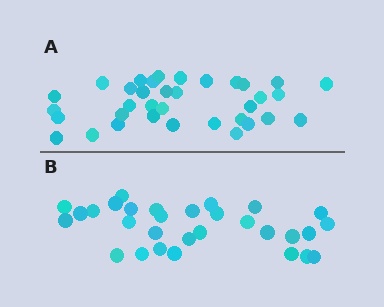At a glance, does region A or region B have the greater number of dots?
Region A (the top region) has more dots.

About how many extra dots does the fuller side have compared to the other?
Region A has about 5 more dots than region B.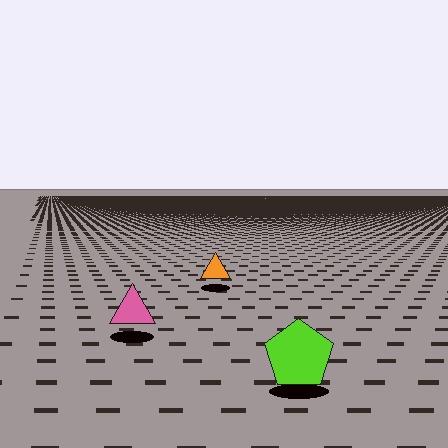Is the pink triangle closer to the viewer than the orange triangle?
Yes. The pink triangle is closer — you can tell from the texture gradient: the ground texture is coarser near it.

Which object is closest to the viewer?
The lime pentagon is closest. The texture marks near it are larger and more spread out.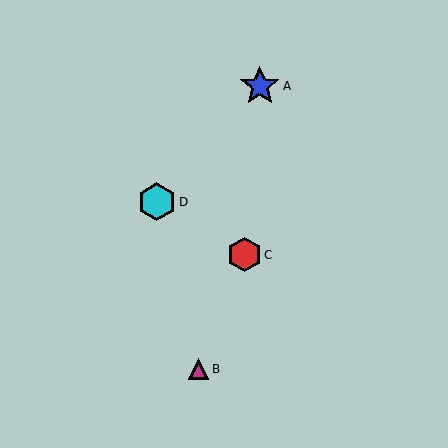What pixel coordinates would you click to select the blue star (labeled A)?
Click at (260, 86) to select the blue star A.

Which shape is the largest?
The blue star (labeled A) is the largest.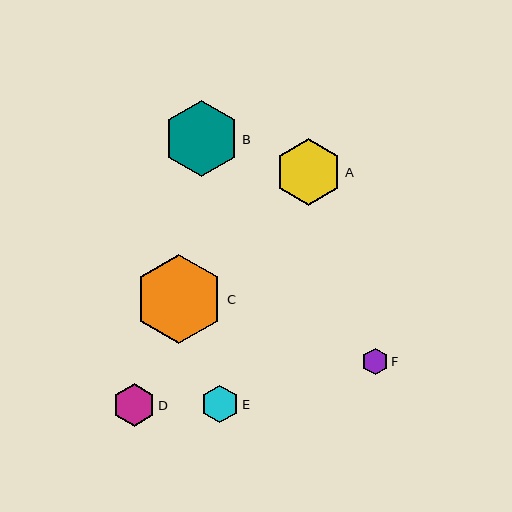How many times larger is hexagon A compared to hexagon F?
Hexagon A is approximately 2.6 times the size of hexagon F.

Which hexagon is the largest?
Hexagon C is the largest with a size of approximately 89 pixels.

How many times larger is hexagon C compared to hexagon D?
Hexagon C is approximately 2.1 times the size of hexagon D.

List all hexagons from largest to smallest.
From largest to smallest: C, B, A, D, E, F.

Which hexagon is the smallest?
Hexagon F is the smallest with a size of approximately 26 pixels.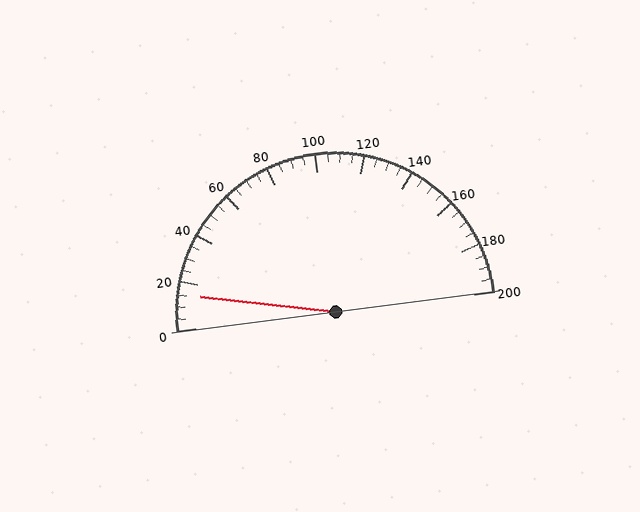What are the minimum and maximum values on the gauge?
The gauge ranges from 0 to 200.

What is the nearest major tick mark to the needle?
The nearest major tick mark is 20.